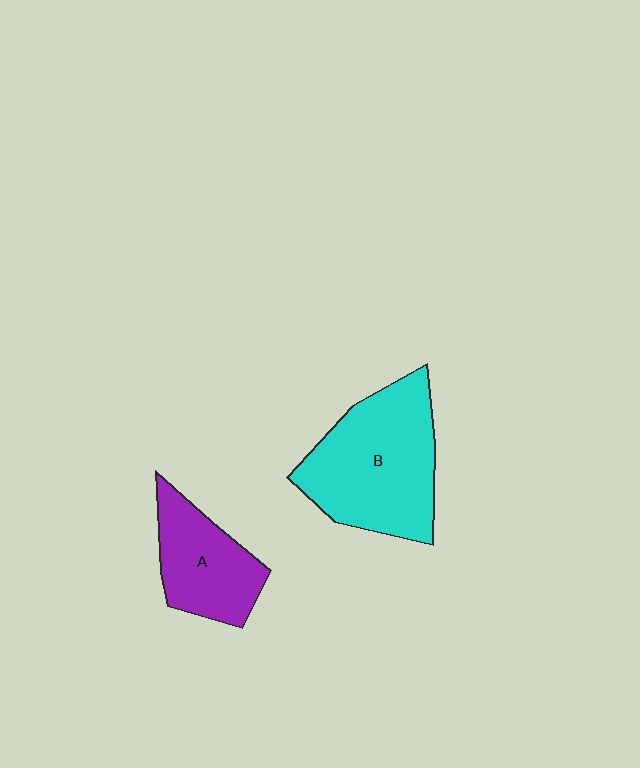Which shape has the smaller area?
Shape A (purple).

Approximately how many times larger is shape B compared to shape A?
Approximately 1.7 times.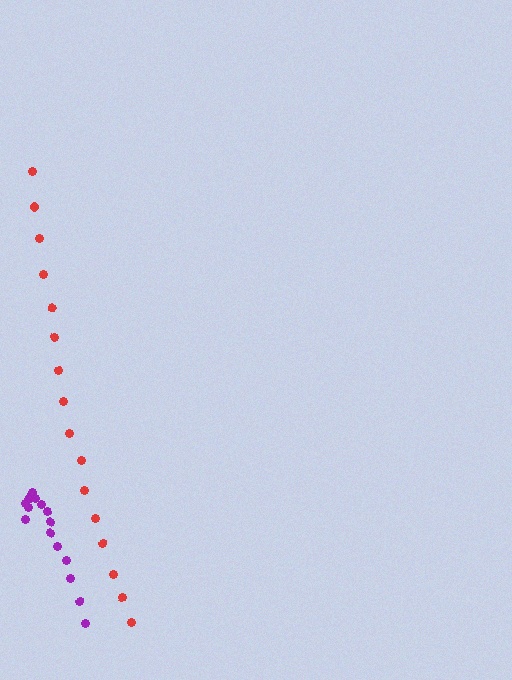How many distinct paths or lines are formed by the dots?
There are 2 distinct paths.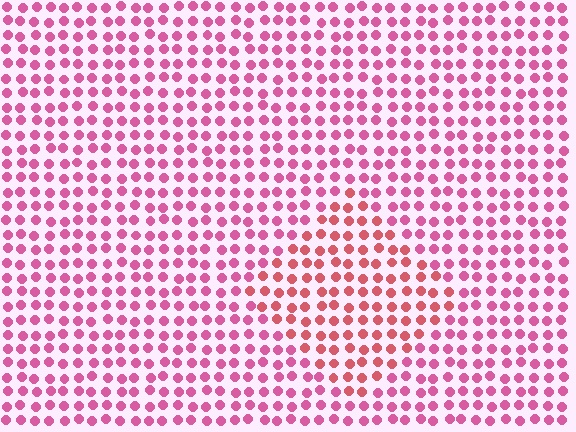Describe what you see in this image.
The image is filled with small pink elements in a uniform arrangement. A diamond-shaped region is visible where the elements are tinted to a slightly different hue, forming a subtle color boundary.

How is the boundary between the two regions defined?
The boundary is defined purely by a slight shift in hue (about 27 degrees). Spacing, size, and orientation are identical on both sides.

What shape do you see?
I see a diamond.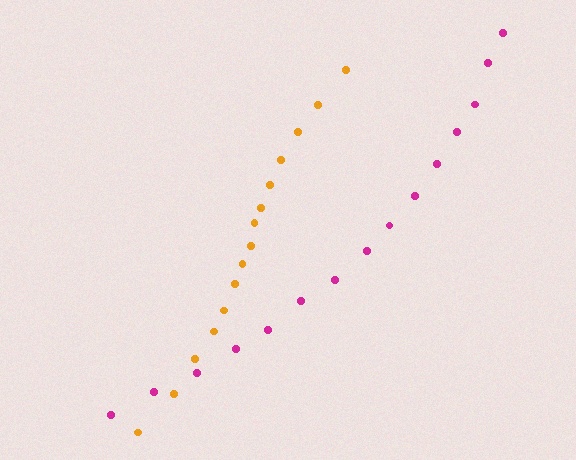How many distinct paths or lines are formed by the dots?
There are 2 distinct paths.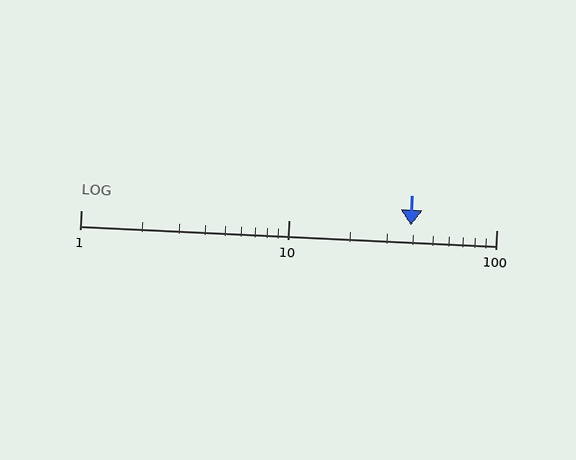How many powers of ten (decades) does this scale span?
The scale spans 2 decades, from 1 to 100.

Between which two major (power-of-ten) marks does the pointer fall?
The pointer is between 10 and 100.